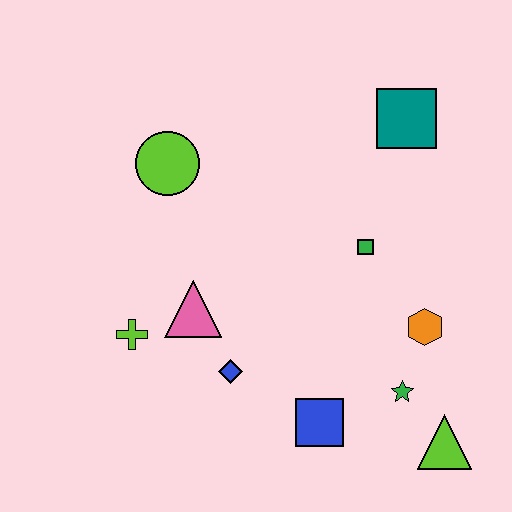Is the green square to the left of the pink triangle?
No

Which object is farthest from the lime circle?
The lime triangle is farthest from the lime circle.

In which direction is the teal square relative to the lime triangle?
The teal square is above the lime triangle.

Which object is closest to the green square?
The orange hexagon is closest to the green square.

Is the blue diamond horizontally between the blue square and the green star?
No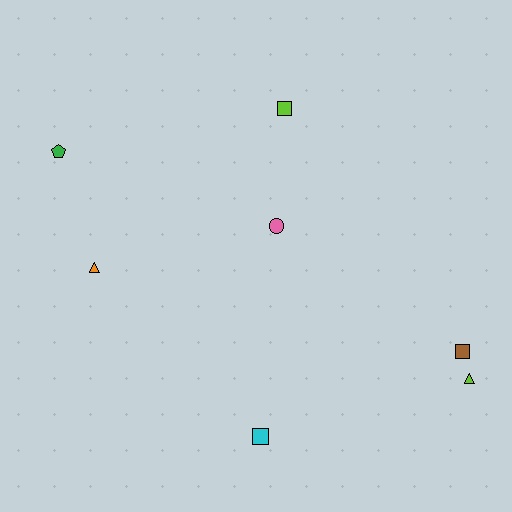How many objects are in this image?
There are 7 objects.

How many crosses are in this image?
There are no crosses.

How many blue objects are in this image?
There are no blue objects.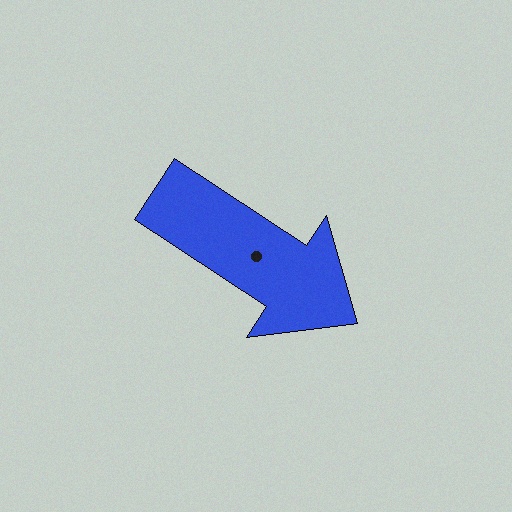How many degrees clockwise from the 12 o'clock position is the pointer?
Approximately 123 degrees.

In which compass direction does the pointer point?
Southeast.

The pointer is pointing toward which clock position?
Roughly 4 o'clock.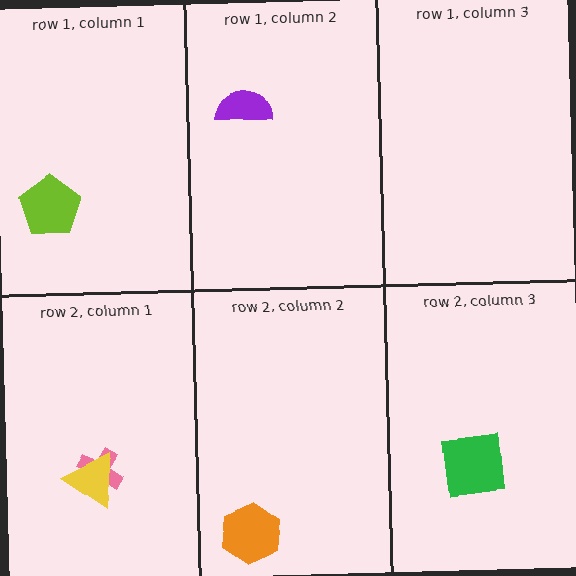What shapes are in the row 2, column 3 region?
The green square.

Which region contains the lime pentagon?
The row 1, column 1 region.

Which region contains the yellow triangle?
The row 2, column 1 region.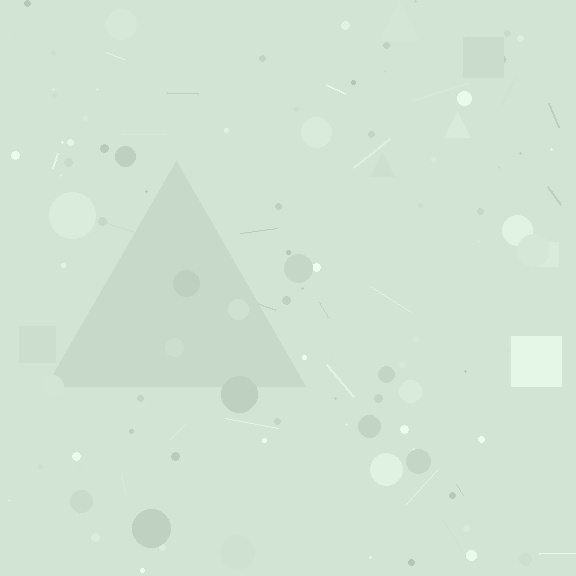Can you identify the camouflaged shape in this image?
The camouflaged shape is a triangle.